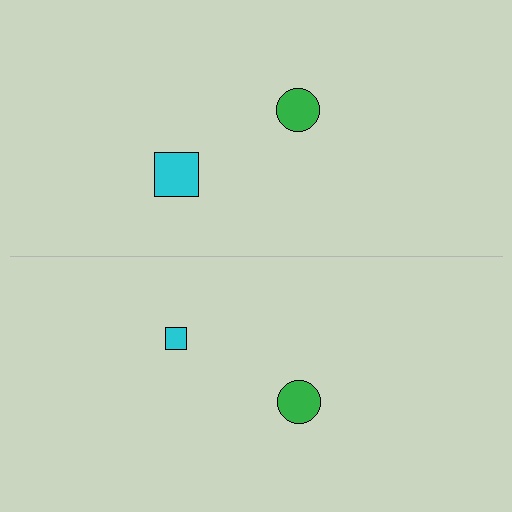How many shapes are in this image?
There are 4 shapes in this image.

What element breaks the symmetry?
The cyan square on the bottom side has a different size than its mirror counterpart.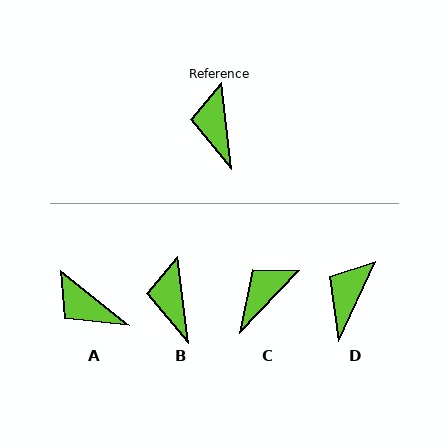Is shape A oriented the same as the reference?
No, it is off by about 44 degrees.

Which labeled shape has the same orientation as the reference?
B.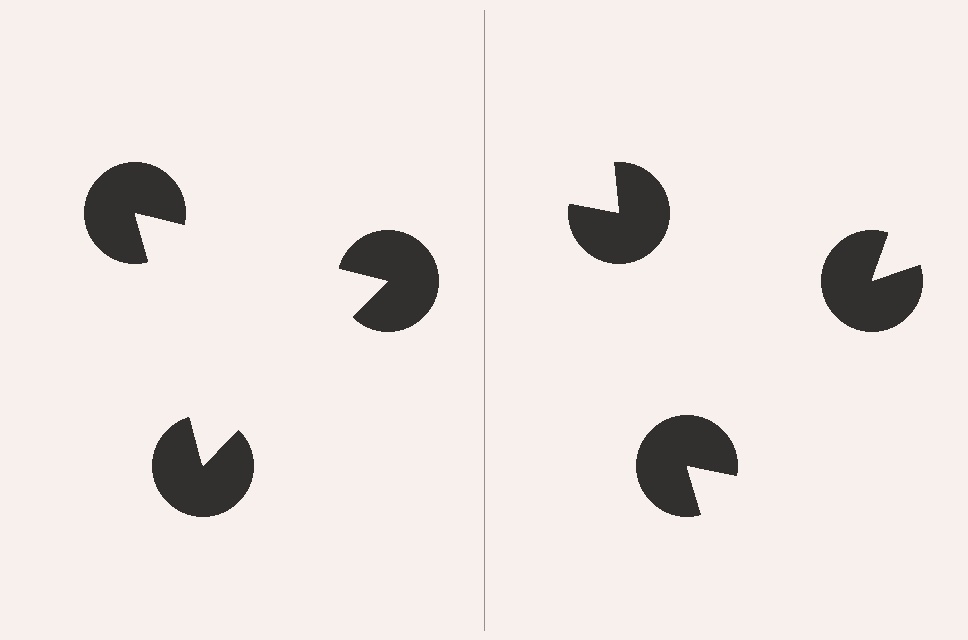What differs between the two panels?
The pac-man discs are positioned identically on both sides; only the wedge orientations differ. On the left they align to a triangle; on the right they are misaligned.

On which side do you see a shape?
An illusory triangle appears on the left side. On the right side the wedge cuts are rotated, so no coherent shape forms.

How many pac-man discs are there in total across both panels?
6 — 3 on each side.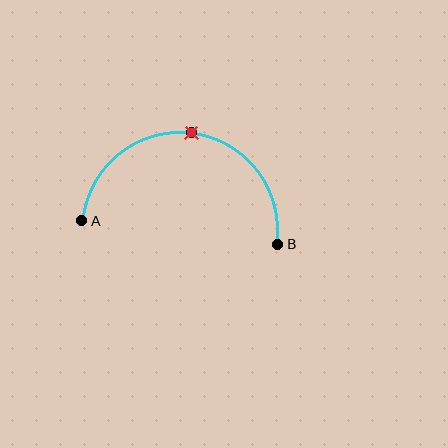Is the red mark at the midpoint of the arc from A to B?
Yes. The red mark lies on the arc at equal arc-length from both A and B — it is the arc midpoint.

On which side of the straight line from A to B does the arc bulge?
The arc bulges above the straight line connecting A and B.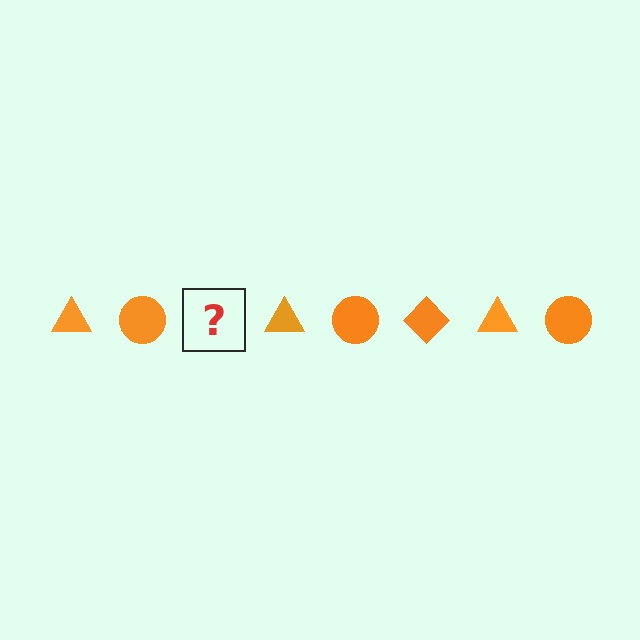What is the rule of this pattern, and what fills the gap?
The rule is that the pattern cycles through triangle, circle, diamond shapes in orange. The gap should be filled with an orange diamond.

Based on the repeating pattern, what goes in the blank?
The blank should be an orange diamond.